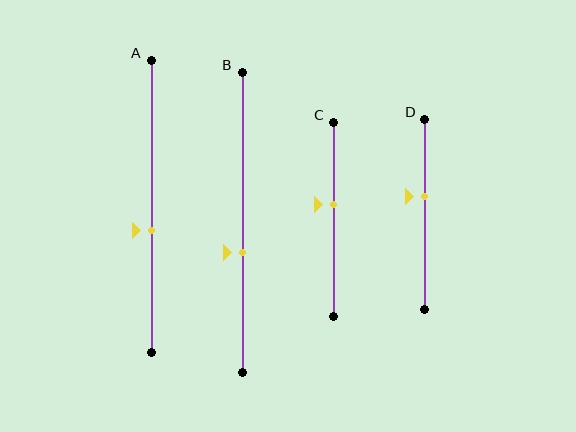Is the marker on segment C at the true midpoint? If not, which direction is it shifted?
No, the marker on segment C is shifted upward by about 8% of the segment length.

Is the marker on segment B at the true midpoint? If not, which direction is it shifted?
No, the marker on segment B is shifted downward by about 10% of the segment length.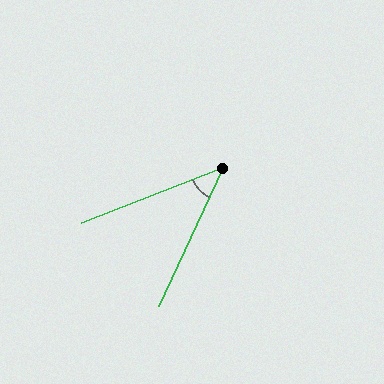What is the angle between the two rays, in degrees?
Approximately 44 degrees.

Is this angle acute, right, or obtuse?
It is acute.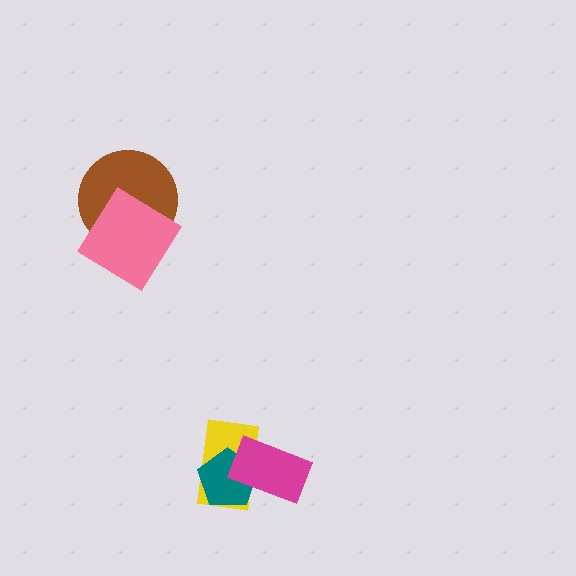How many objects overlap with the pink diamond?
1 object overlaps with the pink diamond.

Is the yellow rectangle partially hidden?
Yes, it is partially covered by another shape.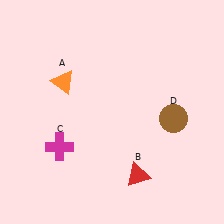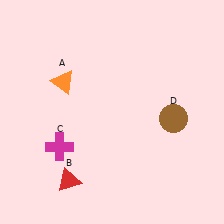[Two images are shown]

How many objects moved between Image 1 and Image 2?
1 object moved between the two images.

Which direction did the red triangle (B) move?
The red triangle (B) moved left.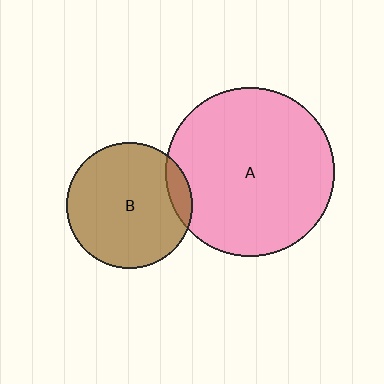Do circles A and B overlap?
Yes.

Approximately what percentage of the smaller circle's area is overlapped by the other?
Approximately 10%.